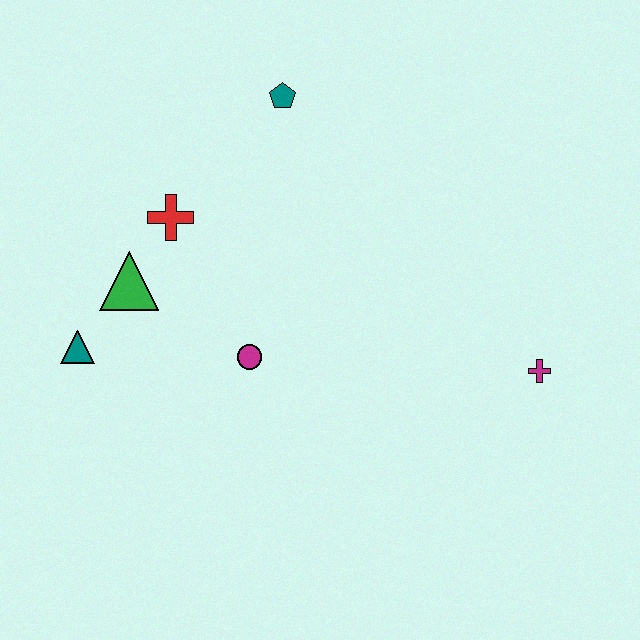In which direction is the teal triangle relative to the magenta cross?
The teal triangle is to the left of the magenta cross.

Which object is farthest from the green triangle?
The magenta cross is farthest from the green triangle.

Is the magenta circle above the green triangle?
No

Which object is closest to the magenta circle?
The green triangle is closest to the magenta circle.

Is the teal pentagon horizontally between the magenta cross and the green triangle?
Yes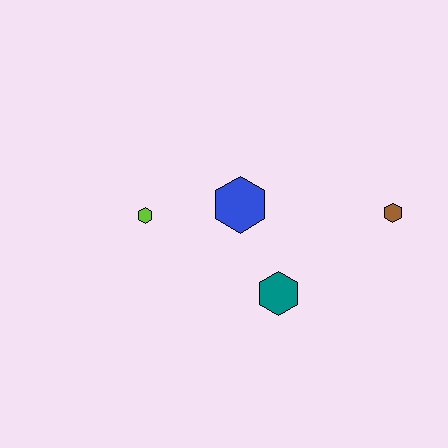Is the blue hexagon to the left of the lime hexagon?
No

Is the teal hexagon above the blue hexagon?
No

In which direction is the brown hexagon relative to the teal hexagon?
The brown hexagon is to the right of the teal hexagon.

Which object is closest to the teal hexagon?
The blue hexagon is closest to the teal hexagon.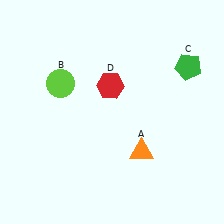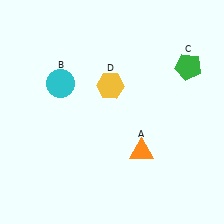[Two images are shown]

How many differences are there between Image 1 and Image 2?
There are 2 differences between the two images.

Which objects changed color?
B changed from lime to cyan. D changed from red to yellow.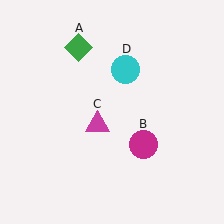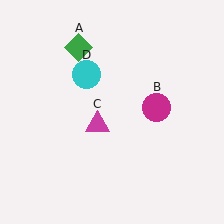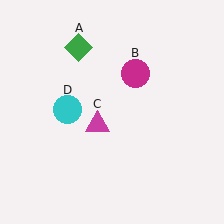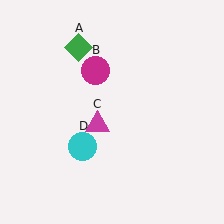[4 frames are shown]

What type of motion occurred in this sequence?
The magenta circle (object B), cyan circle (object D) rotated counterclockwise around the center of the scene.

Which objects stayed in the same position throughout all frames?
Green diamond (object A) and magenta triangle (object C) remained stationary.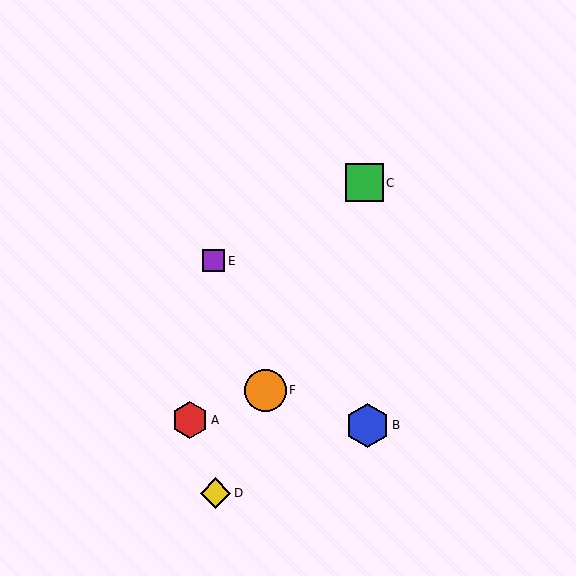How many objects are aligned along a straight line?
3 objects (C, D, F) are aligned along a straight line.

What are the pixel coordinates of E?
Object E is at (214, 261).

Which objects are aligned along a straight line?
Objects C, D, F are aligned along a straight line.